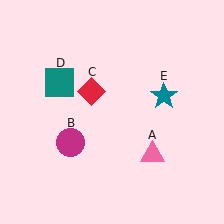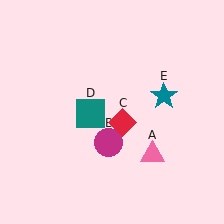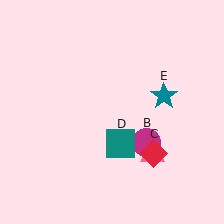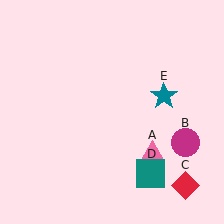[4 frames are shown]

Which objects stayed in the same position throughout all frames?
Pink triangle (object A) and teal star (object E) remained stationary.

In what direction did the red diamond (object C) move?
The red diamond (object C) moved down and to the right.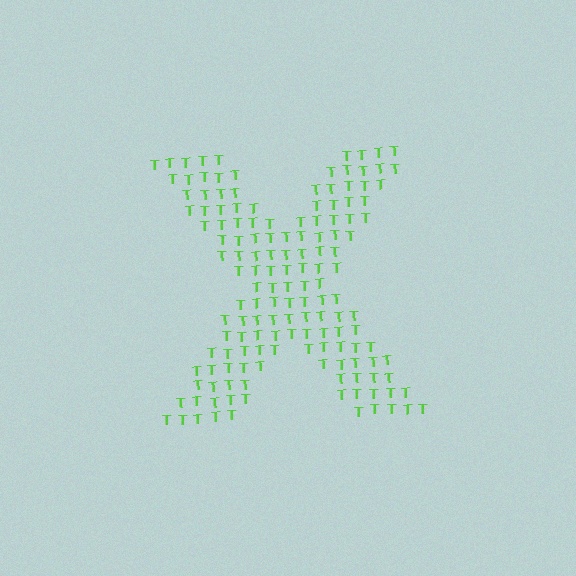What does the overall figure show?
The overall figure shows the letter X.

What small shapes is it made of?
It is made of small letter T's.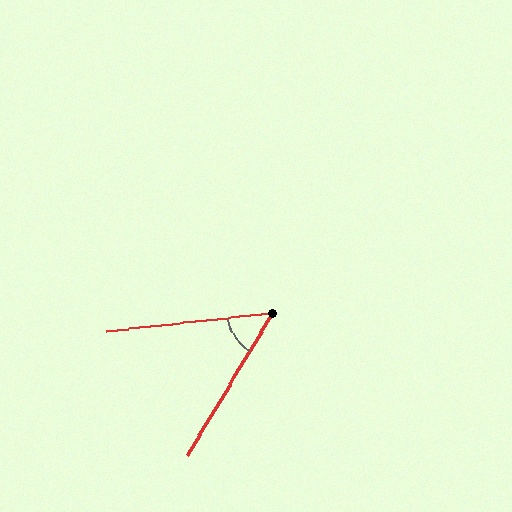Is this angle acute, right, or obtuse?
It is acute.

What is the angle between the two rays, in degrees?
Approximately 53 degrees.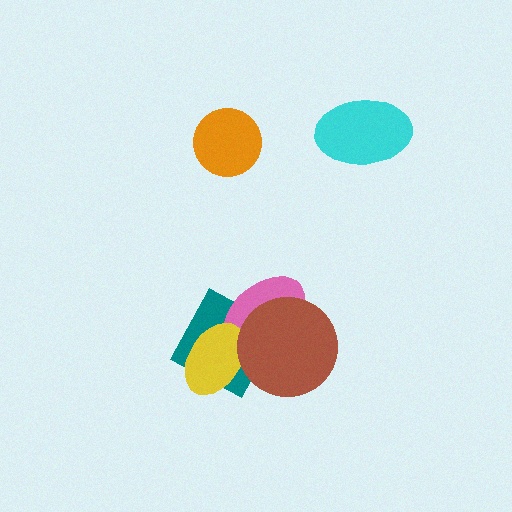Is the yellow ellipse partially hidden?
Yes, it is partially covered by another shape.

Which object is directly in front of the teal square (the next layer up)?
The pink ellipse is directly in front of the teal square.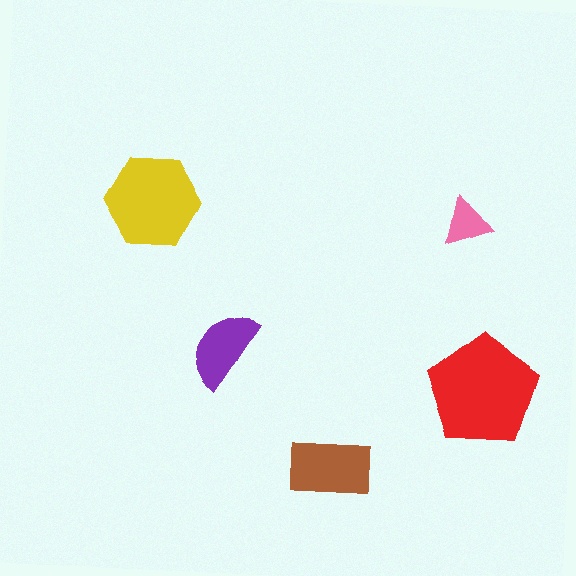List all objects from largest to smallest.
The red pentagon, the yellow hexagon, the brown rectangle, the purple semicircle, the pink triangle.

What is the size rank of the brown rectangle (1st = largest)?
3rd.